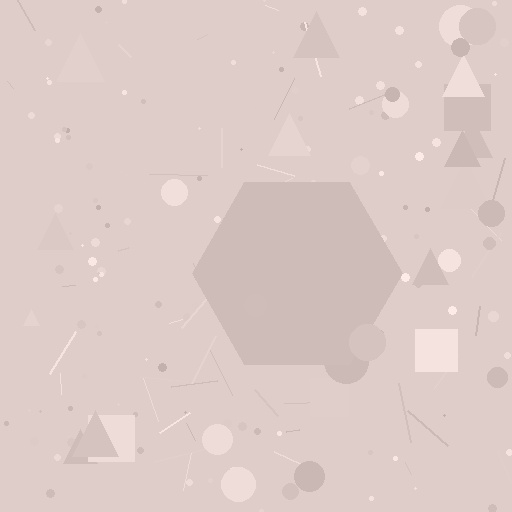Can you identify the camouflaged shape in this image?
The camouflaged shape is a hexagon.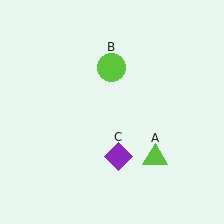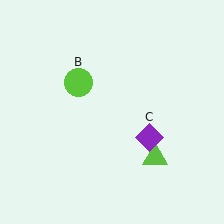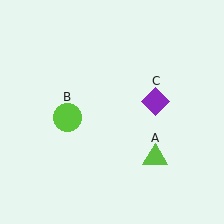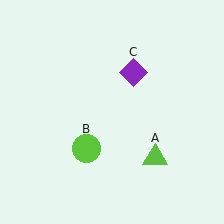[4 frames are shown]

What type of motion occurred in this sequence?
The lime circle (object B), purple diamond (object C) rotated counterclockwise around the center of the scene.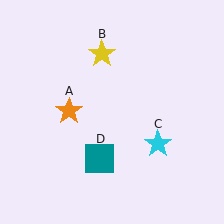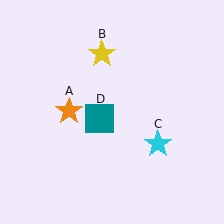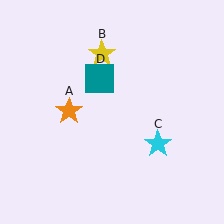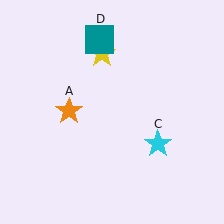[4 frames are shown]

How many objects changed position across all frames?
1 object changed position: teal square (object D).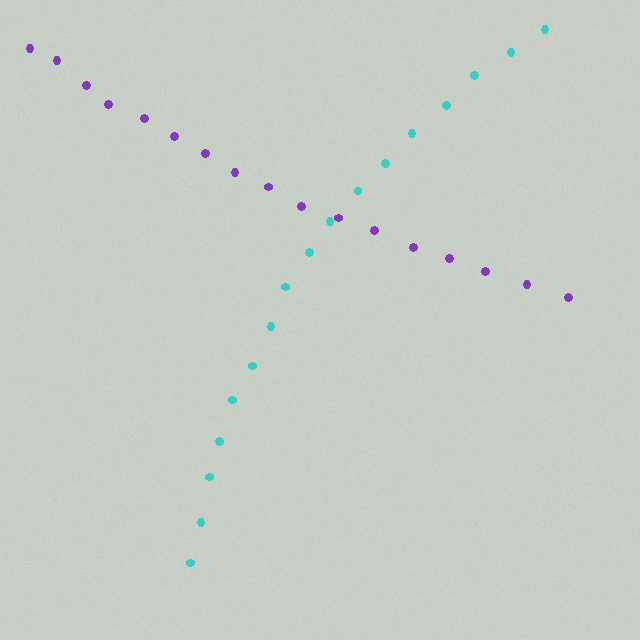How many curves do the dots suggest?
There are 2 distinct paths.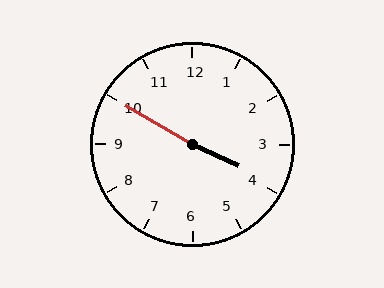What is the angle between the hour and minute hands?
Approximately 175 degrees.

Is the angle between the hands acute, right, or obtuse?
It is obtuse.